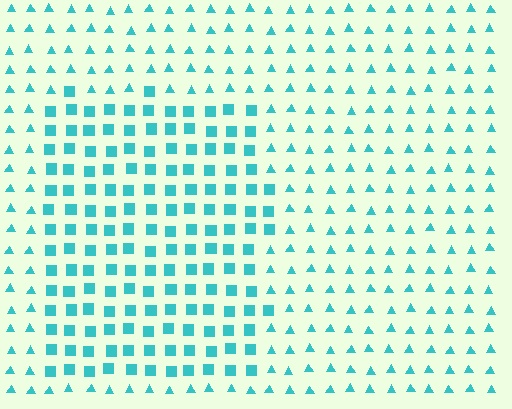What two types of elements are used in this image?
The image uses squares inside the rectangle region and triangles outside it.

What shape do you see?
I see a rectangle.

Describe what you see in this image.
The image is filled with small cyan elements arranged in a uniform grid. A rectangle-shaped region contains squares, while the surrounding area contains triangles. The boundary is defined purely by the change in element shape.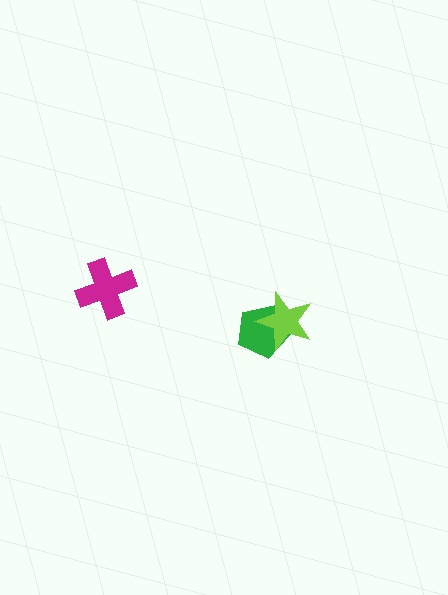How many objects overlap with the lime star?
1 object overlaps with the lime star.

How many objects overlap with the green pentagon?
1 object overlaps with the green pentagon.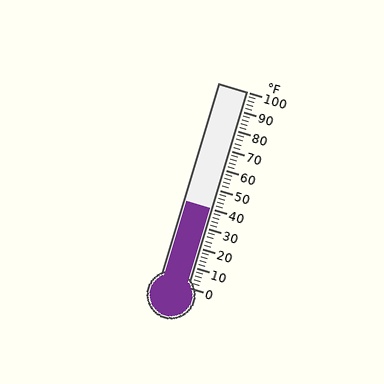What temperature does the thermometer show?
The thermometer shows approximately 40°F.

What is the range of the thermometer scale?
The thermometer scale ranges from 0°F to 100°F.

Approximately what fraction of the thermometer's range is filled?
The thermometer is filled to approximately 40% of its range.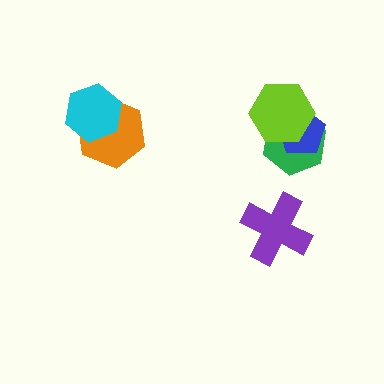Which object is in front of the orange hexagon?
The cyan hexagon is in front of the orange hexagon.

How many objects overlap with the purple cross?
0 objects overlap with the purple cross.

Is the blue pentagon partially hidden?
Yes, it is partially covered by another shape.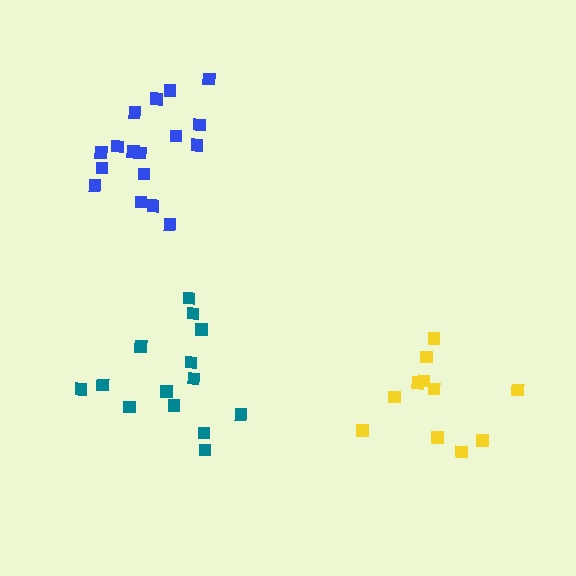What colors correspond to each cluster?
The clusters are colored: teal, blue, yellow.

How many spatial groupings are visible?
There are 3 spatial groupings.